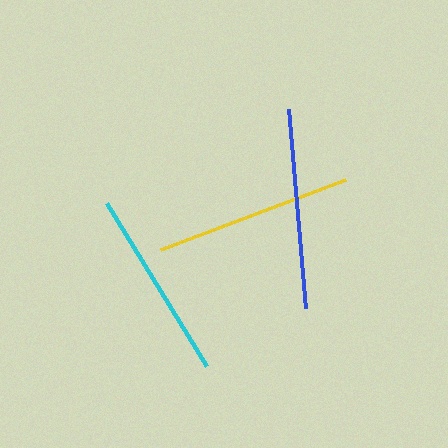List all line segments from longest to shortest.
From longest to shortest: blue, yellow, cyan.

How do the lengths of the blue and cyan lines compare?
The blue and cyan lines are approximately the same length.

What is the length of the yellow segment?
The yellow segment is approximately 198 pixels long.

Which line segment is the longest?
The blue line is the longest at approximately 200 pixels.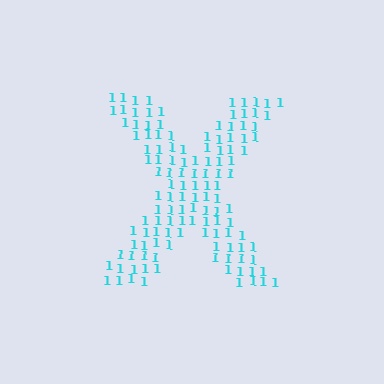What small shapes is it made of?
It is made of small digit 1's.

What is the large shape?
The large shape is the letter X.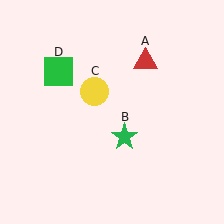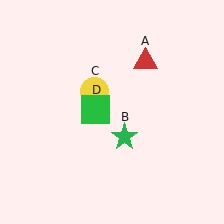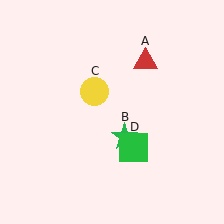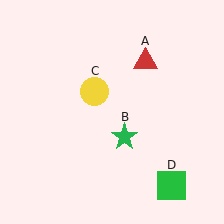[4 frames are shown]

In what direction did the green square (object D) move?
The green square (object D) moved down and to the right.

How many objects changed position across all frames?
1 object changed position: green square (object D).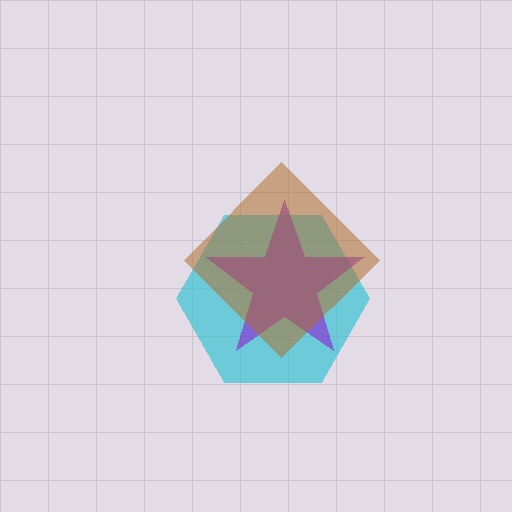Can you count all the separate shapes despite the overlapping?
Yes, there are 3 separate shapes.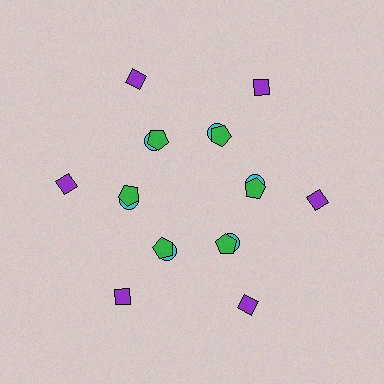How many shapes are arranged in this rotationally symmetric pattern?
There are 18 shapes, arranged in 6 groups of 3.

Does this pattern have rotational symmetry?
Yes, this pattern has 6-fold rotational symmetry. It looks the same after rotating 60 degrees around the center.